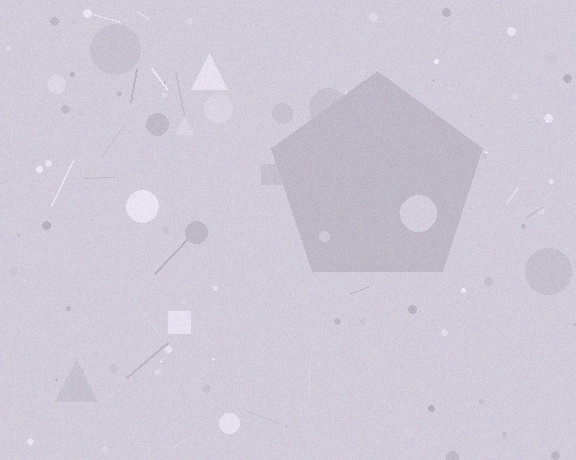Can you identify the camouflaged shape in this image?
The camouflaged shape is a pentagon.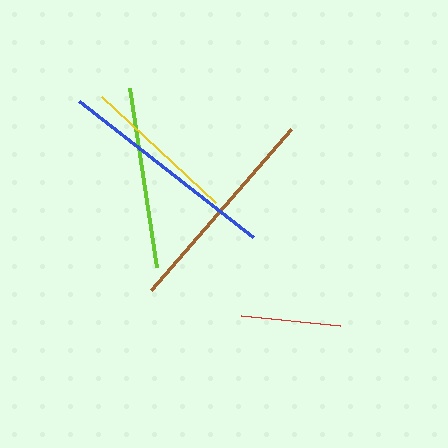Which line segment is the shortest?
The red line is the shortest at approximately 99 pixels.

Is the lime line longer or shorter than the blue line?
The blue line is longer than the lime line.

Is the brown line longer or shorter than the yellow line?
The brown line is longer than the yellow line.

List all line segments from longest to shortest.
From longest to shortest: blue, brown, lime, yellow, red.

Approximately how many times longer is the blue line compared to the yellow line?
The blue line is approximately 1.4 times the length of the yellow line.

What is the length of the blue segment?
The blue segment is approximately 221 pixels long.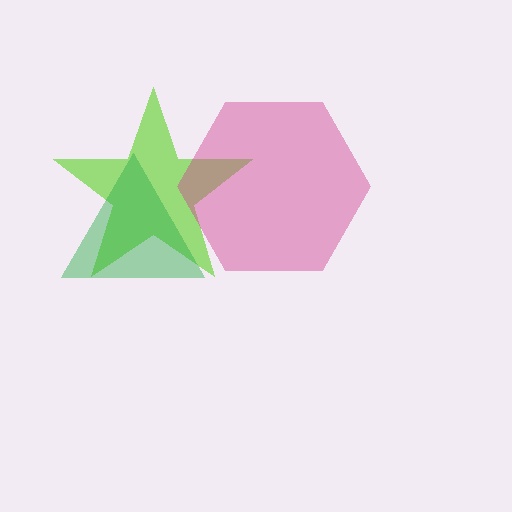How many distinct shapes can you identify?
There are 3 distinct shapes: a lime star, a green triangle, a magenta hexagon.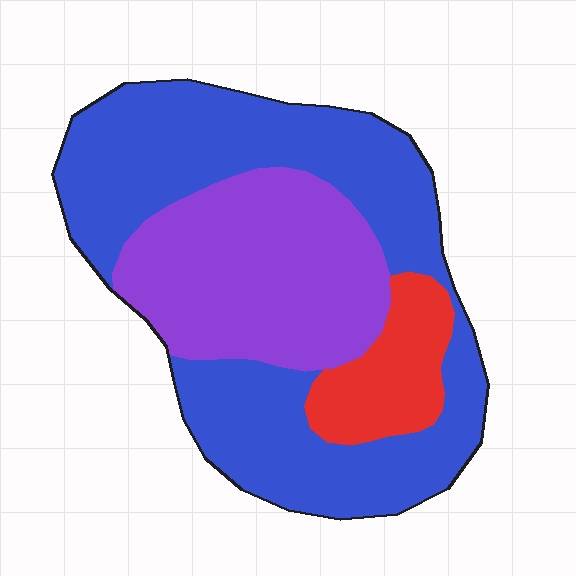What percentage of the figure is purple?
Purple covers roughly 30% of the figure.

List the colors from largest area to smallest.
From largest to smallest: blue, purple, red.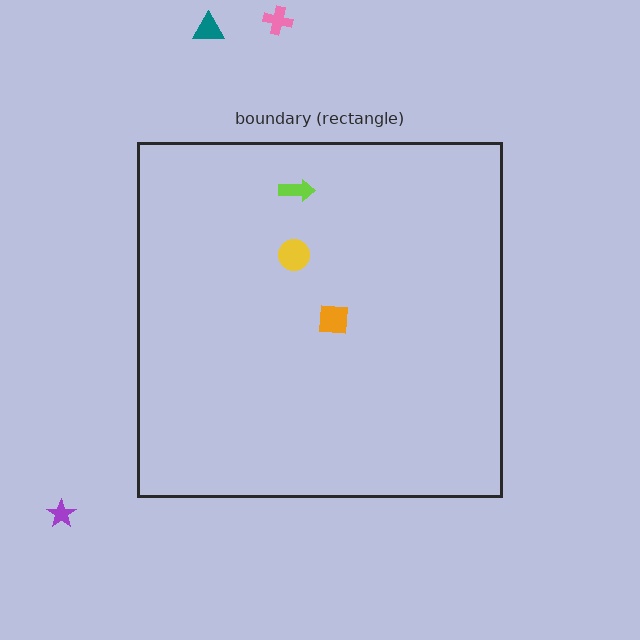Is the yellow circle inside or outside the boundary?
Inside.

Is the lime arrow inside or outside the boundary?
Inside.